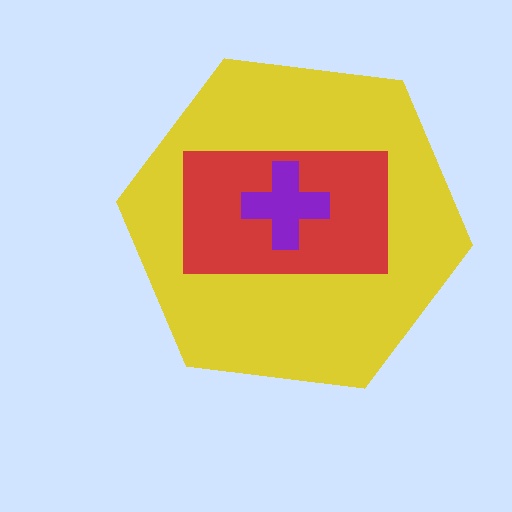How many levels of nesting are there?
3.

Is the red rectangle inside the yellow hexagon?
Yes.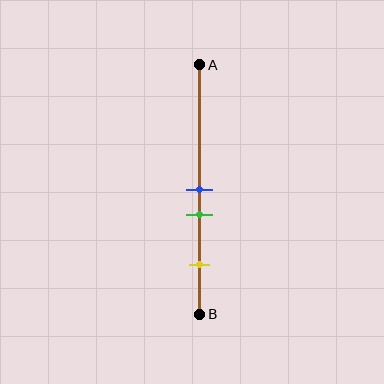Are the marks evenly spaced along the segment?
No, the marks are not evenly spaced.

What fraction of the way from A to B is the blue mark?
The blue mark is approximately 50% (0.5) of the way from A to B.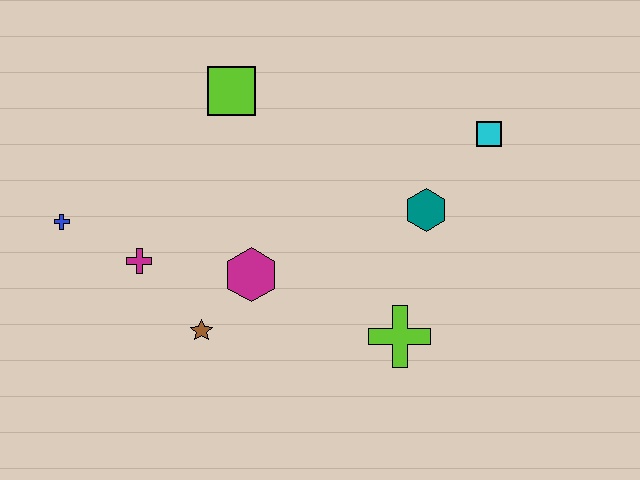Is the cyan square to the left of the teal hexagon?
No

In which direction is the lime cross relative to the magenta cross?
The lime cross is to the right of the magenta cross.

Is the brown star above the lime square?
No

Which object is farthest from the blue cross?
The cyan square is farthest from the blue cross.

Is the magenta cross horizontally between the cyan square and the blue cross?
Yes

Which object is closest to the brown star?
The magenta hexagon is closest to the brown star.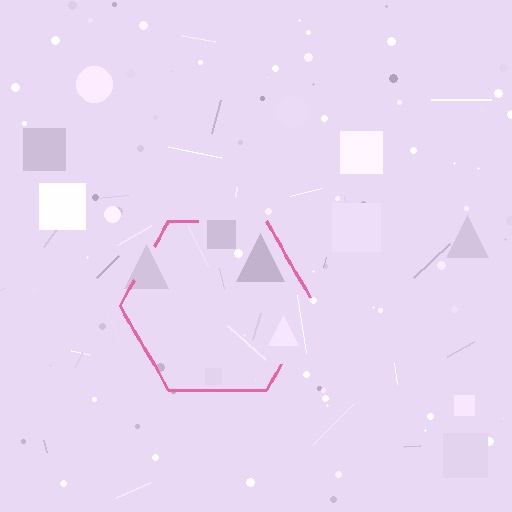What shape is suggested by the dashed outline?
The dashed outline suggests a hexagon.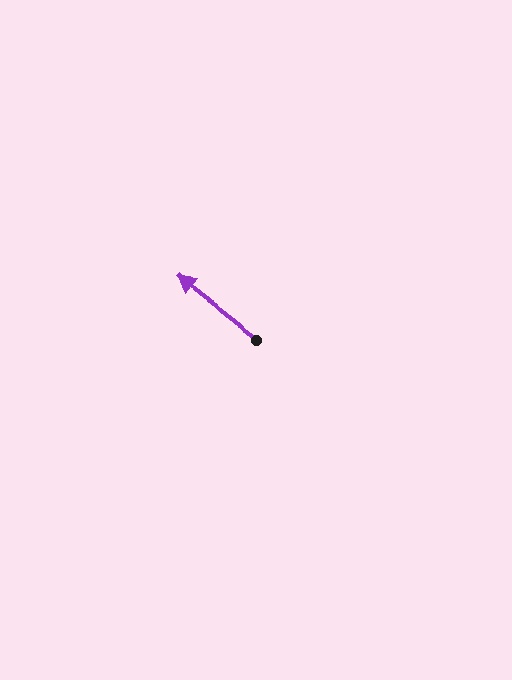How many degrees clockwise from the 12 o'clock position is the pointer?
Approximately 308 degrees.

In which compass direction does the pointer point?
Northwest.